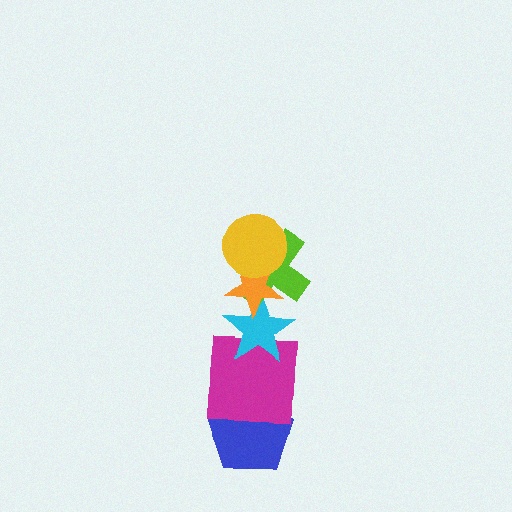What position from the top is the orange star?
The orange star is 2nd from the top.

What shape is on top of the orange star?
The yellow circle is on top of the orange star.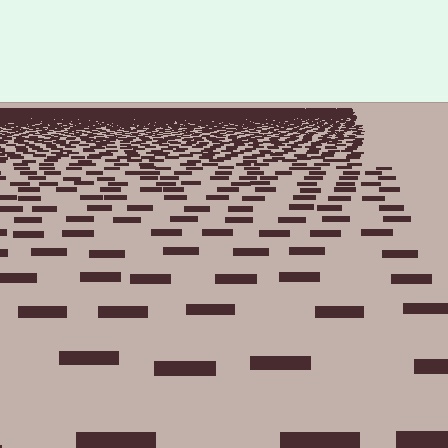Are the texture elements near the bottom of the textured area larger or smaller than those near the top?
Larger. Near the bottom, elements are closer to the viewer and appear at a bigger on-screen size.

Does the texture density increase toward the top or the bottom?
Density increases toward the top.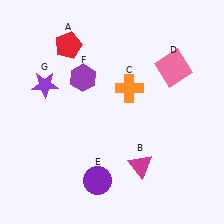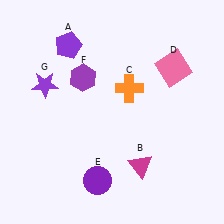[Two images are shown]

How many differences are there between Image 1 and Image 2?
There is 1 difference between the two images.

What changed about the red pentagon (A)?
In Image 1, A is red. In Image 2, it changed to purple.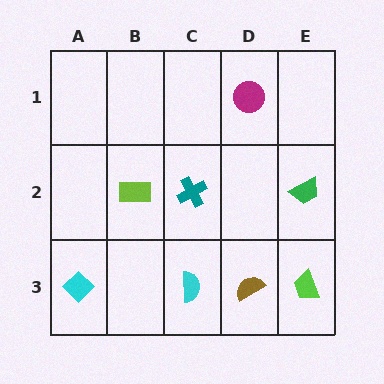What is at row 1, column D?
A magenta circle.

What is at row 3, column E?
A lime trapezoid.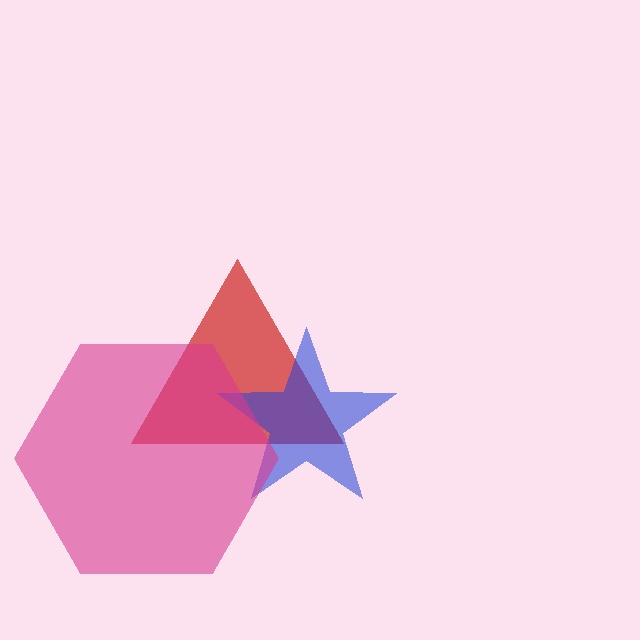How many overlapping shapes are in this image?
There are 3 overlapping shapes in the image.